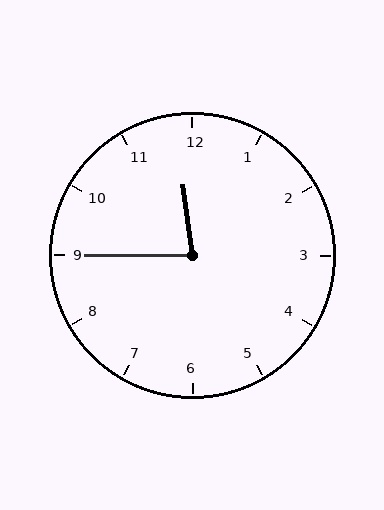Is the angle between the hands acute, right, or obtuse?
It is acute.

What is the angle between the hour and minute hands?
Approximately 82 degrees.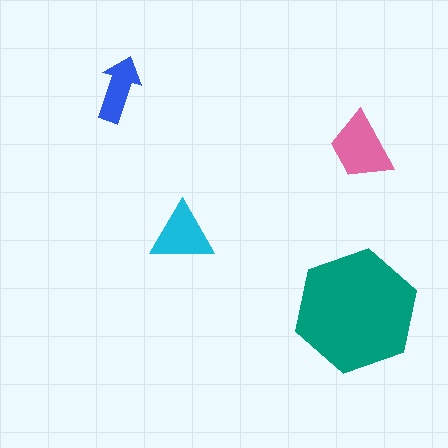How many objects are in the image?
There are 4 objects in the image.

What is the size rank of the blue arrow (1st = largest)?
4th.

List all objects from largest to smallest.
The teal hexagon, the pink trapezoid, the cyan triangle, the blue arrow.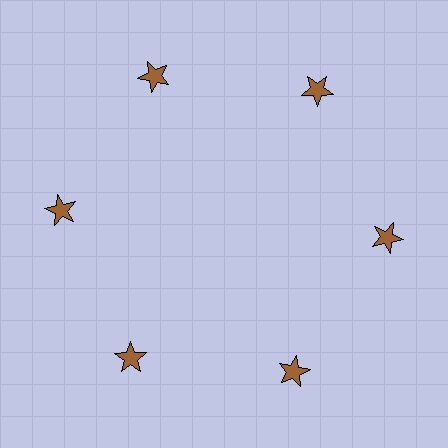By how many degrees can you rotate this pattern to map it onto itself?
The pattern maps onto itself every 60 degrees of rotation.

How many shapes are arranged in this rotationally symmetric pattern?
There are 6 shapes, arranged in 6 groups of 1.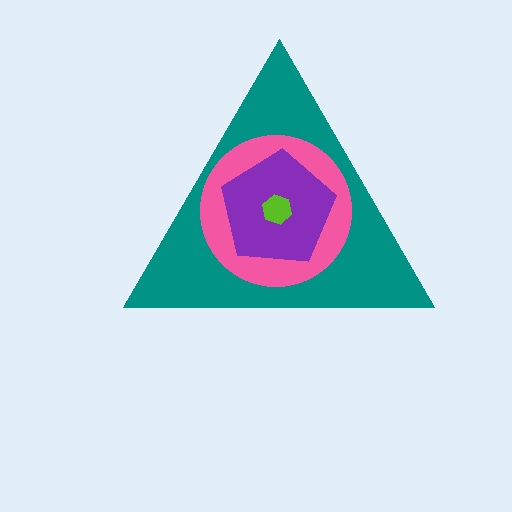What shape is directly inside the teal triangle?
The pink circle.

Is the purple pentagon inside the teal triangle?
Yes.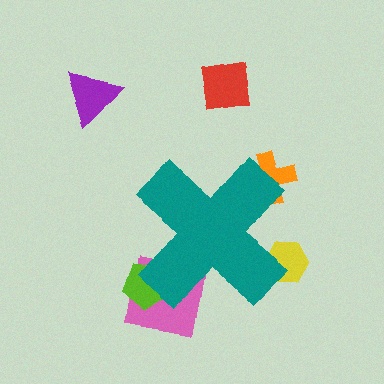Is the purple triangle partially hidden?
No, the purple triangle is fully visible.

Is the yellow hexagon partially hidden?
Yes, the yellow hexagon is partially hidden behind the teal cross.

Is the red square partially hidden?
No, the red square is fully visible.